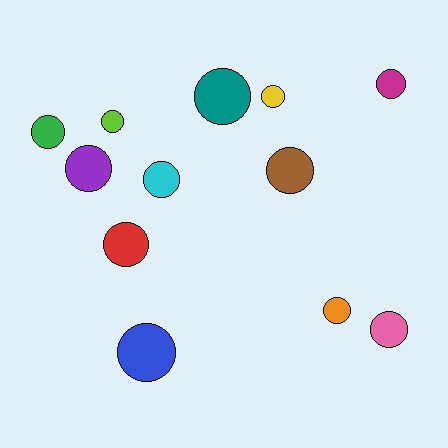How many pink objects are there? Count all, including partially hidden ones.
There is 1 pink object.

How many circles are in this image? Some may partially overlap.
There are 12 circles.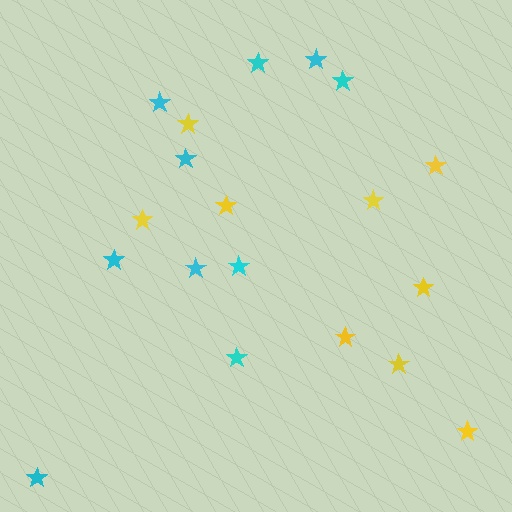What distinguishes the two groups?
There are 2 groups: one group of cyan stars (10) and one group of yellow stars (9).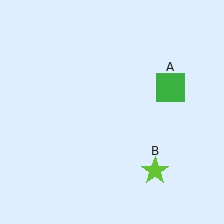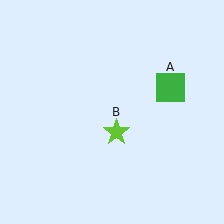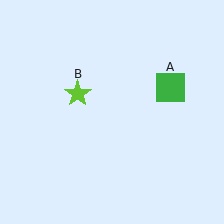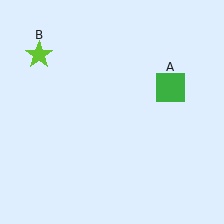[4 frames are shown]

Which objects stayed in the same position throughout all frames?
Green square (object A) remained stationary.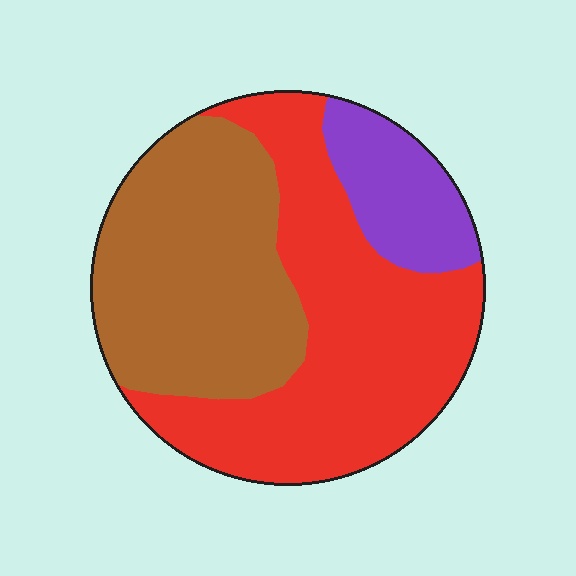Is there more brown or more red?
Red.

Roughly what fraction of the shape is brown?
Brown covers about 40% of the shape.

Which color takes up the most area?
Red, at roughly 45%.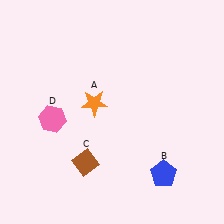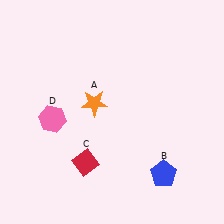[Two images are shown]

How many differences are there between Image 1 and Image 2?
There is 1 difference between the two images.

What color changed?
The diamond (C) changed from brown in Image 1 to red in Image 2.